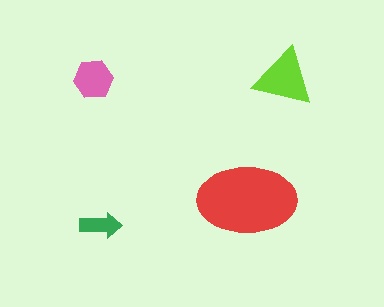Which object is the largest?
The red ellipse.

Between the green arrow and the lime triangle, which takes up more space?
The lime triangle.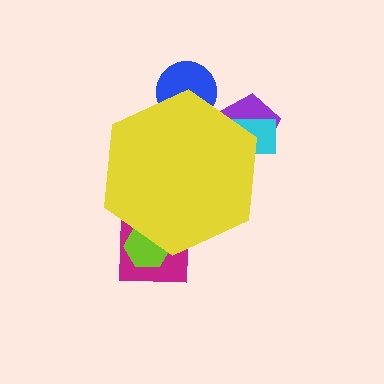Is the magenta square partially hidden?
Yes, the magenta square is partially hidden behind the yellow hexagon.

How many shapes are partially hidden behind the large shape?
5 shapes are partially hidden.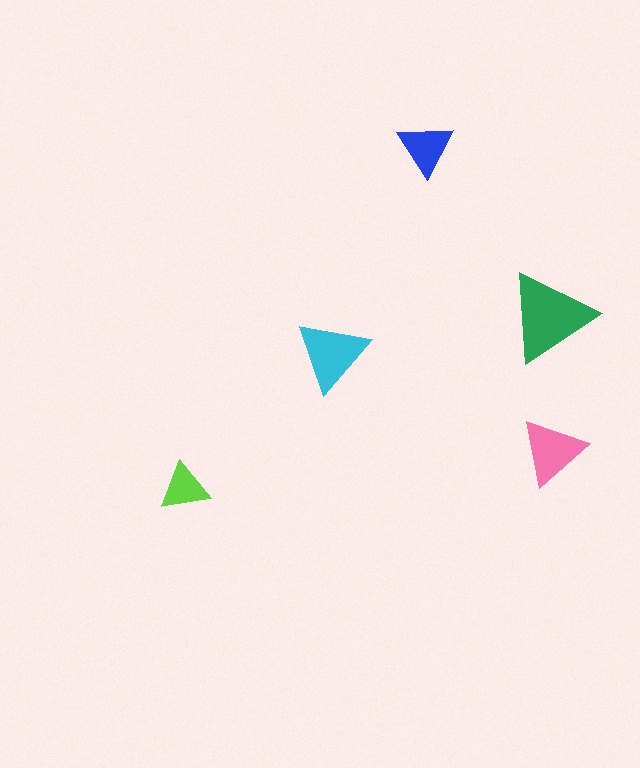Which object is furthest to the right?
The pink triangle is rightmost.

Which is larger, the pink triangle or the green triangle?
The green one.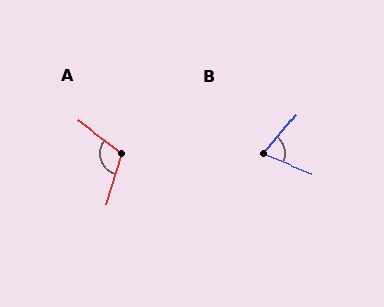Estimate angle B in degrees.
Approximately 71 degrees.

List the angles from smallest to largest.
B (71°), A (110°).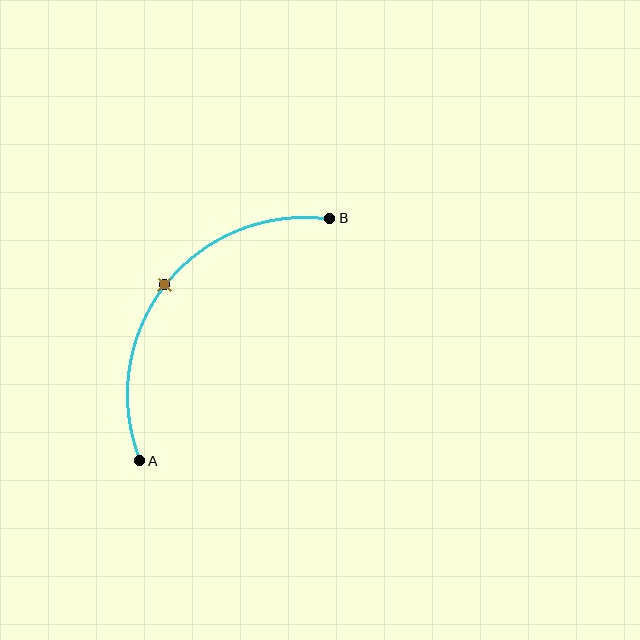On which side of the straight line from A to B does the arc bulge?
The arc bulges above and to the left of the straight line connecting A and B.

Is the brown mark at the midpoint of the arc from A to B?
Yes. The brown mark lies on the arc at equal arc-length from both A and B — it is the arc midpoint.